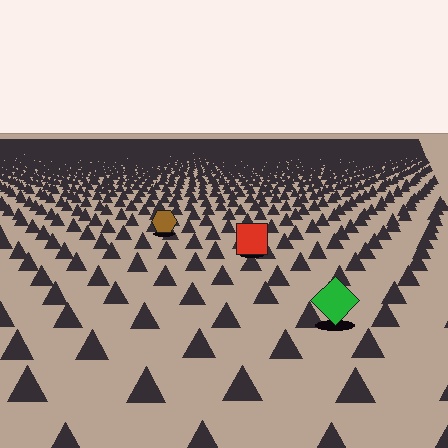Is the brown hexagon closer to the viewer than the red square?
No. The red square is closer — you can tell from the texture gradient: the ground texture is coarser near it.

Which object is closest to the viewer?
The green diamond is closest. The texture marks near it are larger and more spread out.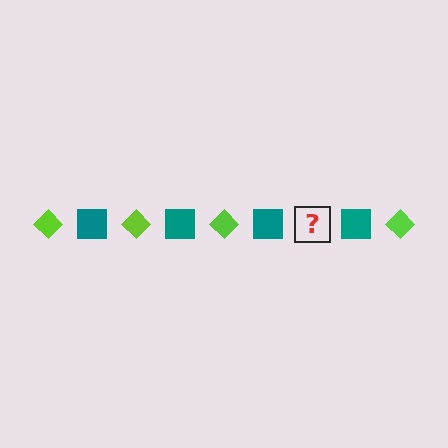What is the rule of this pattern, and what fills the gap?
The rule is that the pattern alternates between lime diamond and teal square. The gap should be filled with a lime diamond.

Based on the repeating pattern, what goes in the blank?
The blank should be a lime diamond.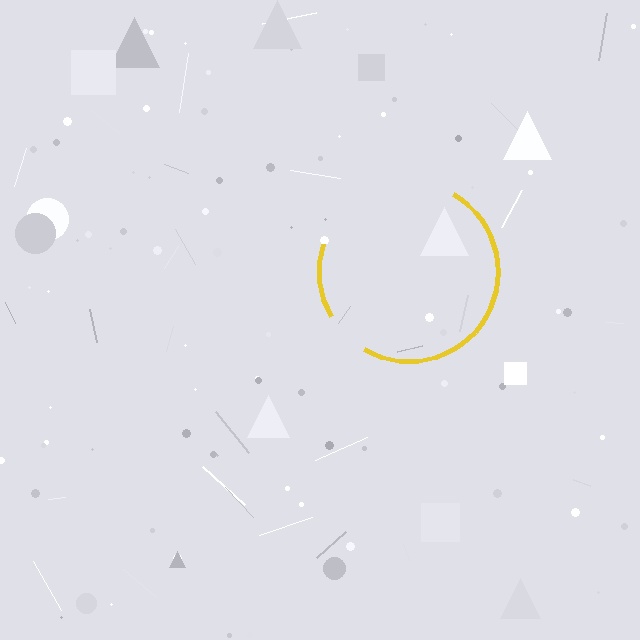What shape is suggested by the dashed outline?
The dashed outline suggests a circle.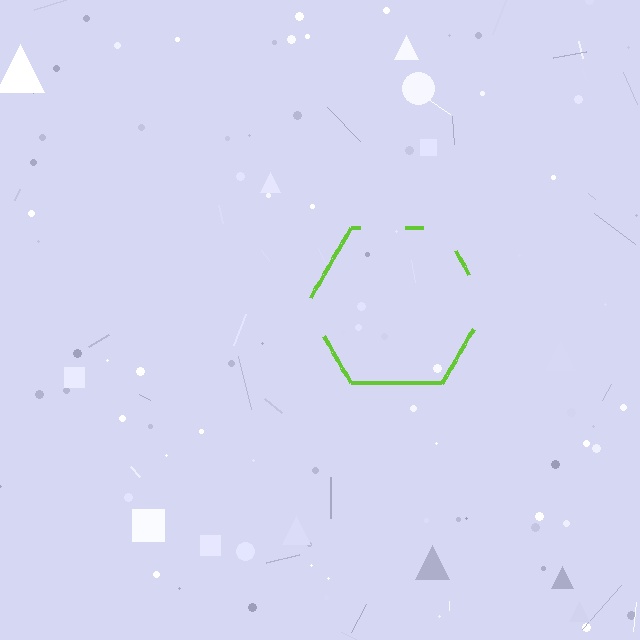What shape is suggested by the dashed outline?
The dashed outline suggests a hexagon.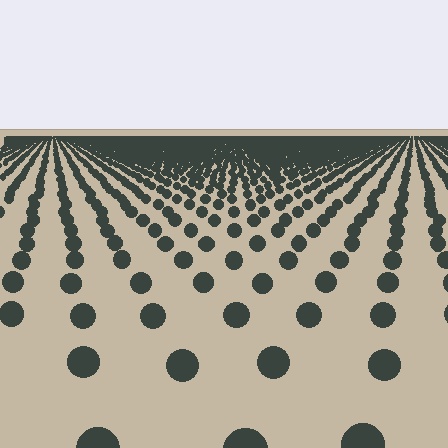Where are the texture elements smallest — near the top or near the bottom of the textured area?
Near the top.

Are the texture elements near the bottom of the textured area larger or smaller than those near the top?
Larger. Near the bottom, elements are closer to the viewer and appear at a bigger on-screen size.